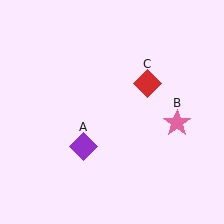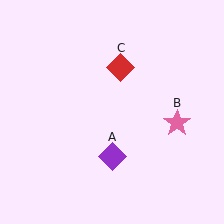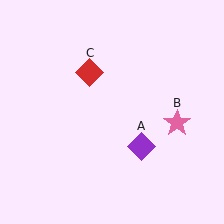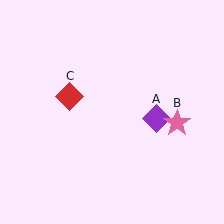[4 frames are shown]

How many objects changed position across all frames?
2 objects changed position: purple diamond (object A), red diamond (object C).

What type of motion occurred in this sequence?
The purple diamond (object A), red diamond (object C) rotated counterclockwise around the center of the scene.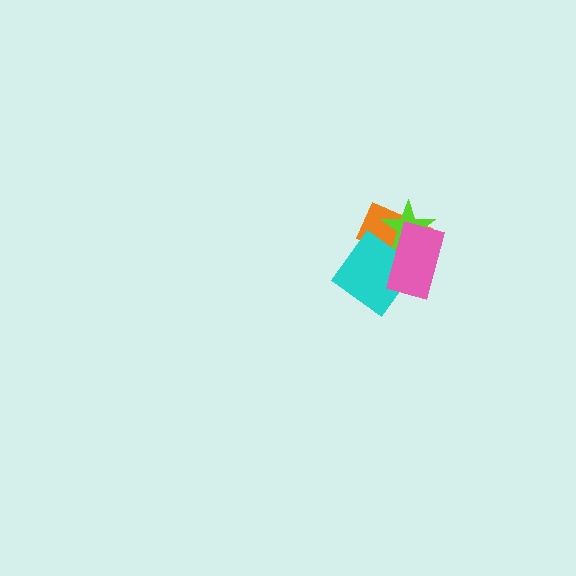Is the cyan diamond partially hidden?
Yes, it is partially covered by another shape.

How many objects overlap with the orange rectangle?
3 objects overlap with the orange rectangle.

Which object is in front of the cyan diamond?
The pink rectangle is in front of the cyan diamond.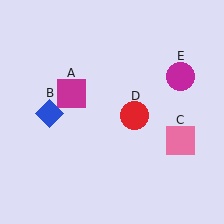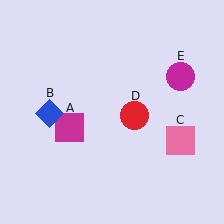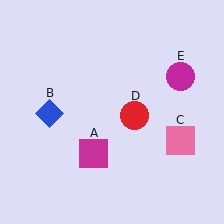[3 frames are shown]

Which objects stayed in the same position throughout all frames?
Blue diamond (object B) and pink square (object C) and red circle (object D) and magenta circle (object E) remained stationary.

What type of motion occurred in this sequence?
The magenta square (object A) rotated counterclockwise around the center of the scene.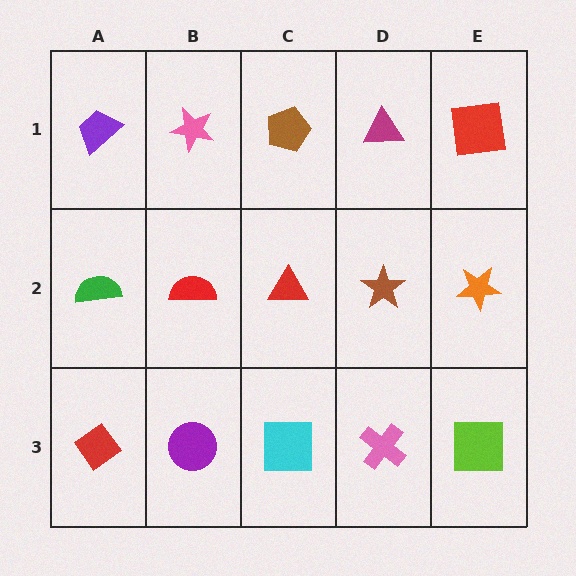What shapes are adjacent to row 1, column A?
A green semicircle (row 2, column A), a pink star (row 1, column B).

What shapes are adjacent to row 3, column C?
A red triangle (row 2, column C), a purple circle (row 3, column B), a pink cross (row 3, column D).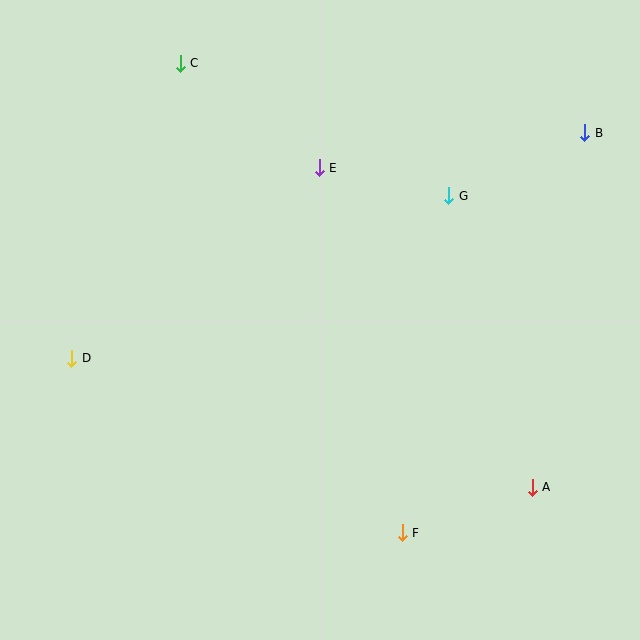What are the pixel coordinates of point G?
Point G is at (449, 196).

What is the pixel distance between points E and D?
The distance between E and D is 312 pixels.